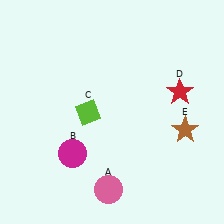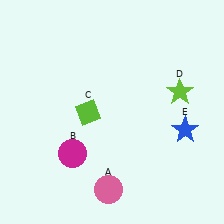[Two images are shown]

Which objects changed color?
D changed from red to lime. E changed from brown to blue.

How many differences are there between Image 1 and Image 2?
There are 2 differences between the two images.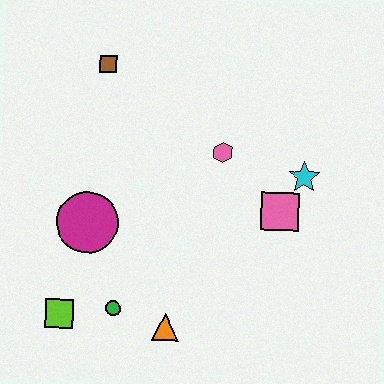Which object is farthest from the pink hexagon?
The lime square is farthest from the pink hexagon.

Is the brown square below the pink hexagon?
No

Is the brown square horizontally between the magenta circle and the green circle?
Yes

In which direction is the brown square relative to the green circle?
The brown square is above the green circle.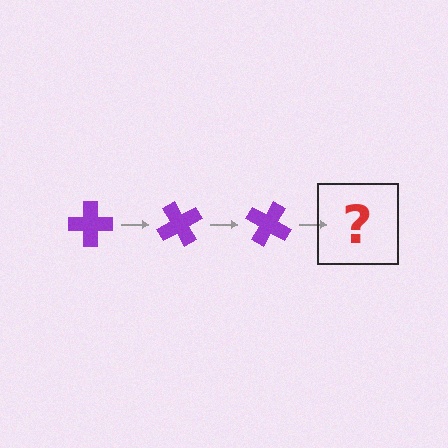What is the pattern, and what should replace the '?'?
The pattern is that the cross rotates 60 degrees each step. The '?' should be a purple cross rotated 180 degrees.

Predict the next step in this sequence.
The next step is a purple cross rotated 180 degrees.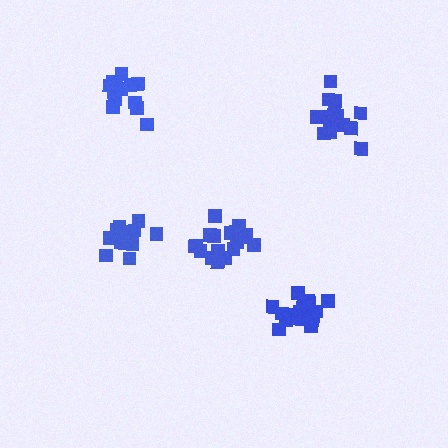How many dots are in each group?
Group 1: 13 dots, Group 2: 13 dots, Group 3: 14 dots, Group 4: 19 dots, Group 5: 18 dots (77 total).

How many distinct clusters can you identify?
There are 5 distinct clusters.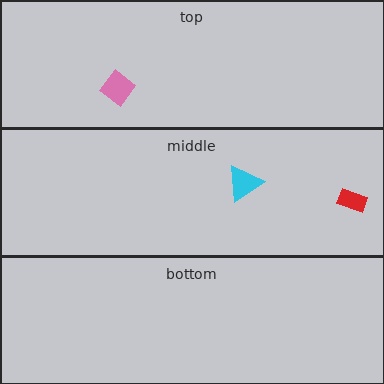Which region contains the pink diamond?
The top region.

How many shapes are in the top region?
1.